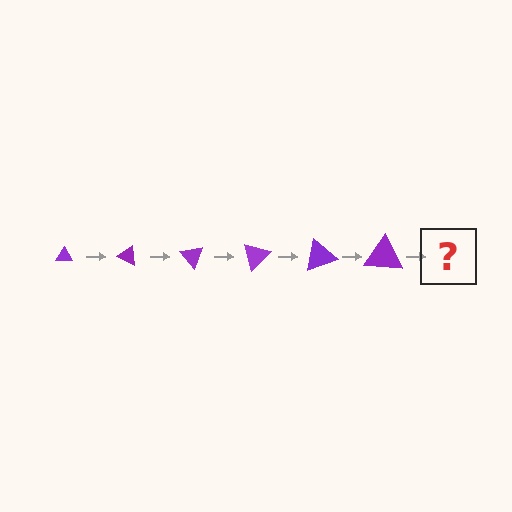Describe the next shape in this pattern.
It should be a triangle, larger than the previous one and rotated 150 degrees from the start.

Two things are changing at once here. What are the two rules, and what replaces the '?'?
The two rules are that the triangle grows larger each step and it rotates 25 degrees each step. The '?' should be a triangle, larger than the previous one and rotated 150 degrees from the start.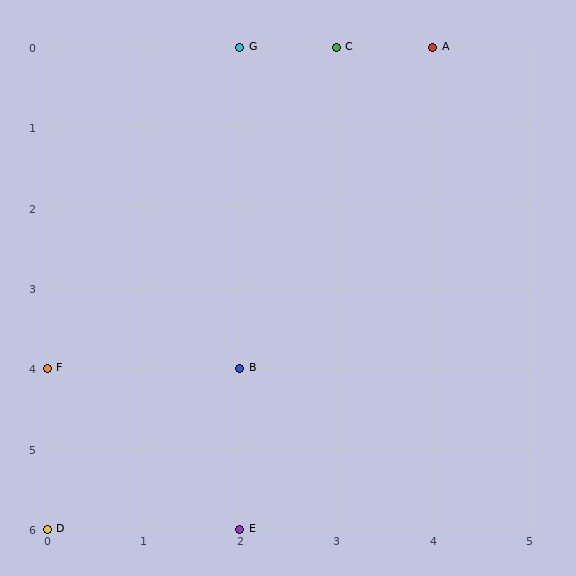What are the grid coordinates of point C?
Point C is at grid coordinates (3, 0).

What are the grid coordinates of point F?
Point F is at grid coordinates (0, 4).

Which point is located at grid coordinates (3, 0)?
Point C is at (3, 0).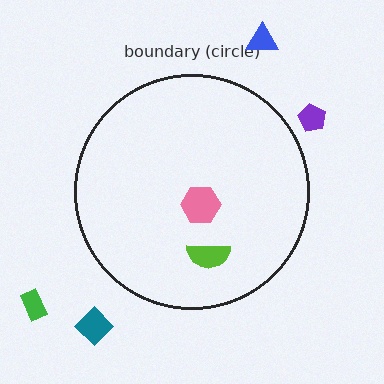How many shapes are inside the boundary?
2 inside, 4 outside.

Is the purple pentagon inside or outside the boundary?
Outside.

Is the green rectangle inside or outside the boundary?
Outside.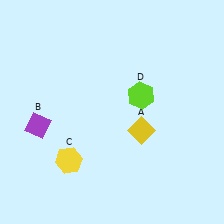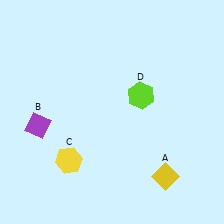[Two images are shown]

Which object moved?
The yellow diamond (A) moved down.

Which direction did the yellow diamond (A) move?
The yellow diamond (A) moved down.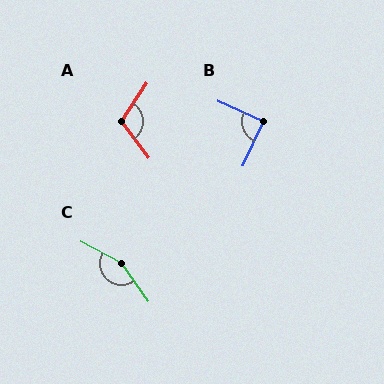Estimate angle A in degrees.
Approximately 110 degrees.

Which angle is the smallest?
B, at approximately 89 degrees.